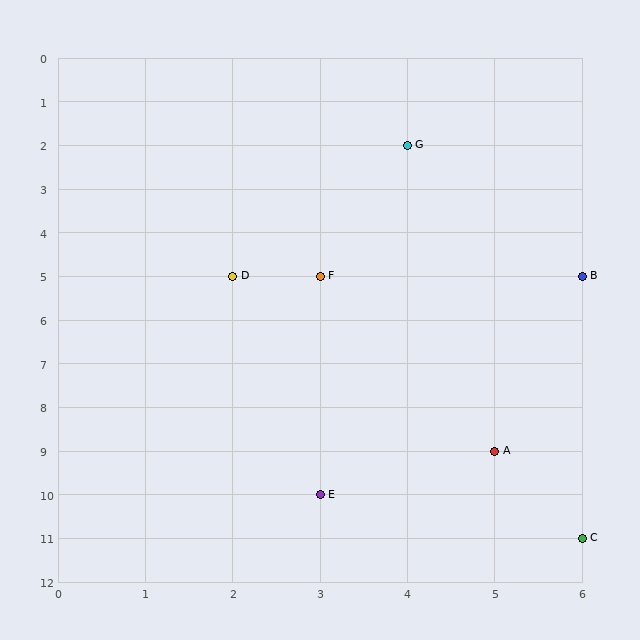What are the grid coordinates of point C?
Point C is at grid coordinates (6, 11).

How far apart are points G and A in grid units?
Points G and A are 1 column and 7 rows apart (about 7.1 grid units diagonally).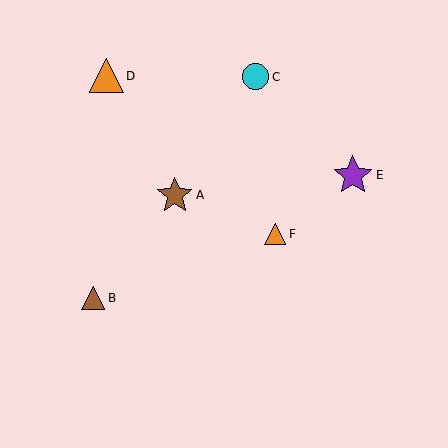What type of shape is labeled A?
Shape A is a brown star.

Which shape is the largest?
The purple star (labeled E) is the largest.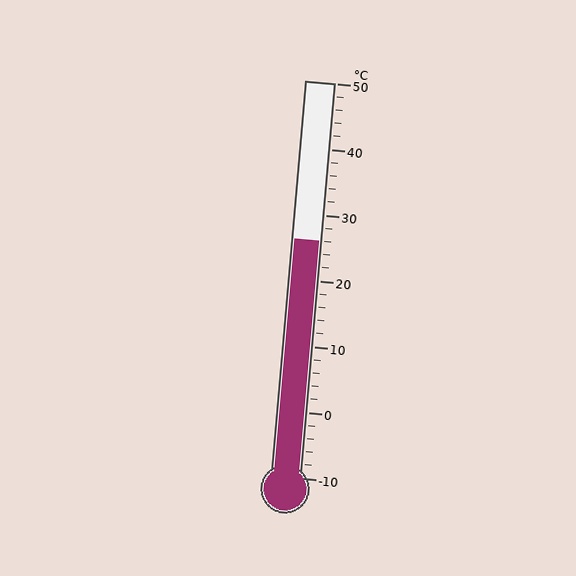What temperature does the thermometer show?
The thermometer shows approximately 26°C.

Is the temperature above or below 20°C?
The temperature is above 20°C.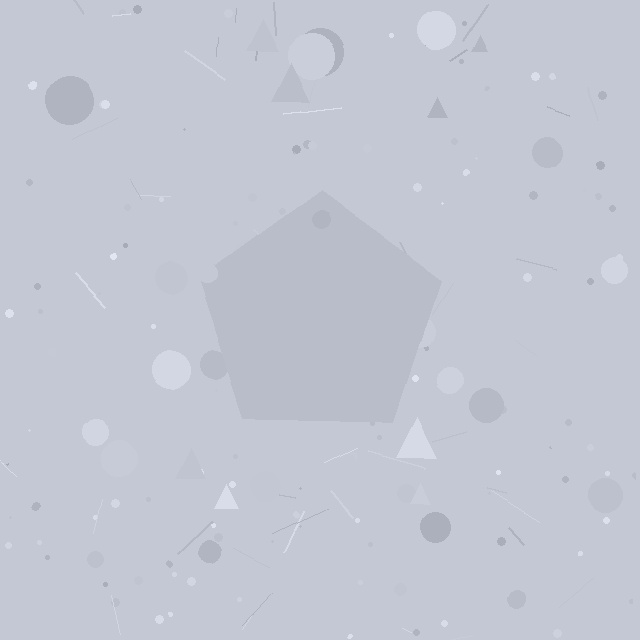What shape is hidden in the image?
A pentagon is hidden in the image.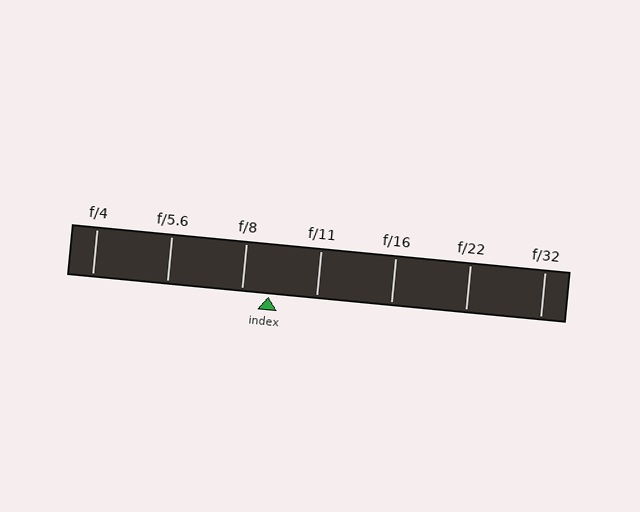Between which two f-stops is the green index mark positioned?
The index mark is between f/8 and f/11.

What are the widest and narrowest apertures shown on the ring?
The widest aperture shown is f/4 and the narrowest is f/32.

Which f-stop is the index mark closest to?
The index mark is closest to f/8.